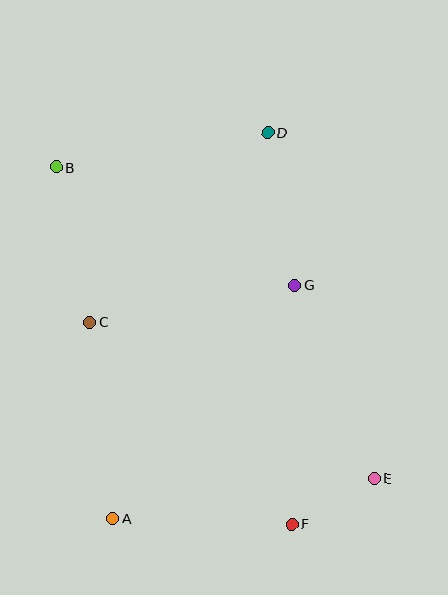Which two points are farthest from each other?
Points B and E are farthest from each other.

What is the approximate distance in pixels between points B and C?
The distance between B and C is approximately 158 pixels.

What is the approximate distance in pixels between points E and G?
The distance between E and G is approximately 209 pixels.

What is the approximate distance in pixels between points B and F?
The distance between B and F is approximately 428 pixels.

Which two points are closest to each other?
Points E and F are closest to each other.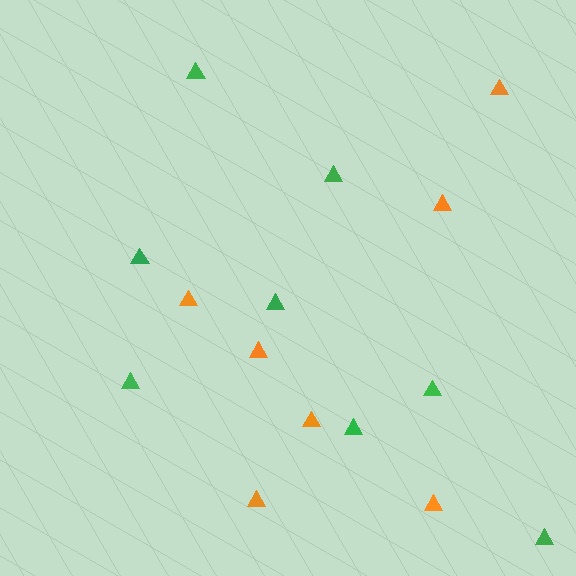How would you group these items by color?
There are 2 groups: one group of orange triangles (7) and one group of green triangles (8).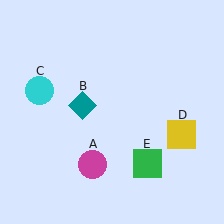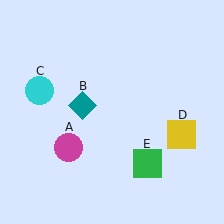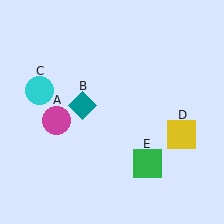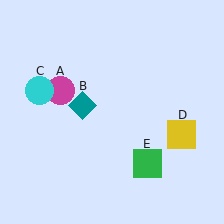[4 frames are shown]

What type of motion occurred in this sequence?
The magenta circle (object A) rotated clockwise around the center of the scene.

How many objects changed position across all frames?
1 object changed position: magenta circle (object A).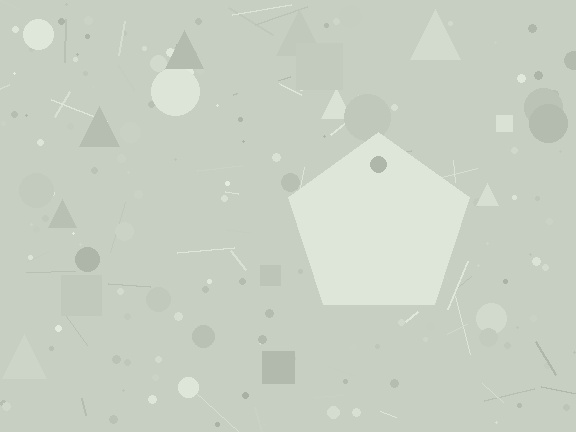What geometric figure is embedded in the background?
A pentagon is embedded in the background.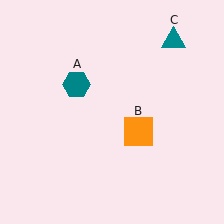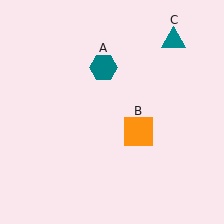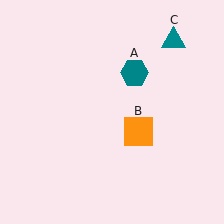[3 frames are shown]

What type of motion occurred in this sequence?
The teal hexagon (object A) rotated clockwise around the center of the scene.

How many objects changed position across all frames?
1 object changed position: teal hexagon (object A).